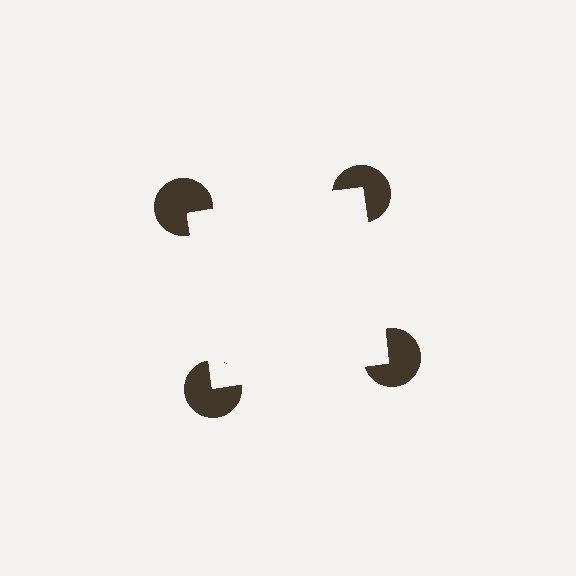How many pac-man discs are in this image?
There are 4 — one at each vertex of the illusory square.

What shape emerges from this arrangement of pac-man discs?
An illusory square — its edges are inferred from the aligned wedge cuts in the pac-man discs, not physically drawn.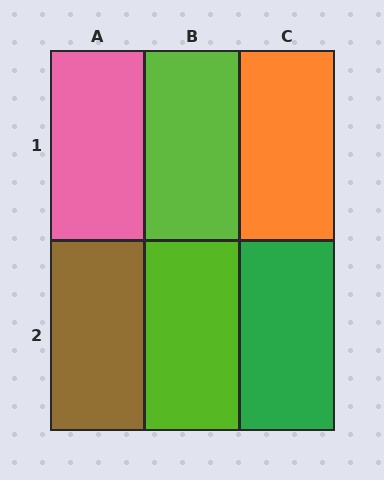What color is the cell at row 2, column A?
Brown.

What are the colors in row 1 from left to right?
Pink, lime, orange.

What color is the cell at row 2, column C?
Green.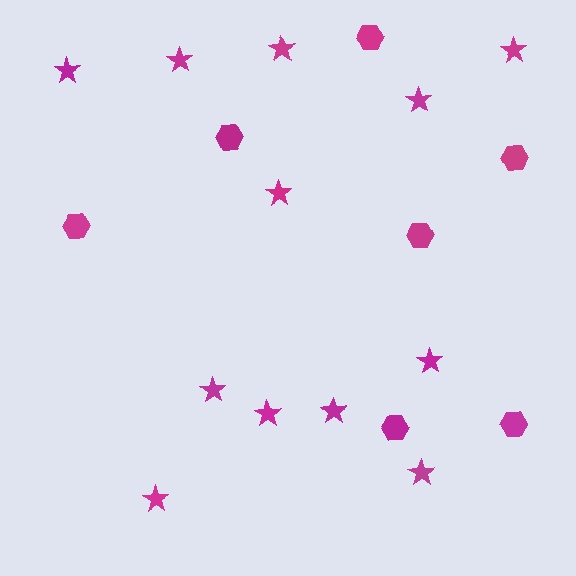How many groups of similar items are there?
There are 2 groups: one group of hexagons (7) and one group of stars (12).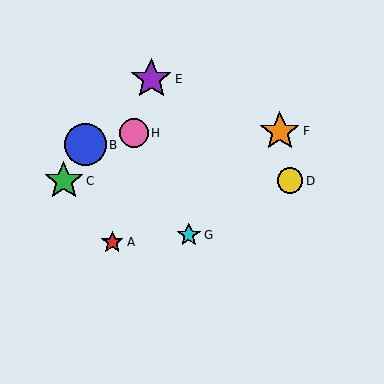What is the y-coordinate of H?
Object H is at y≈133.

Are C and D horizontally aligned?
Yes, both are at y≈181.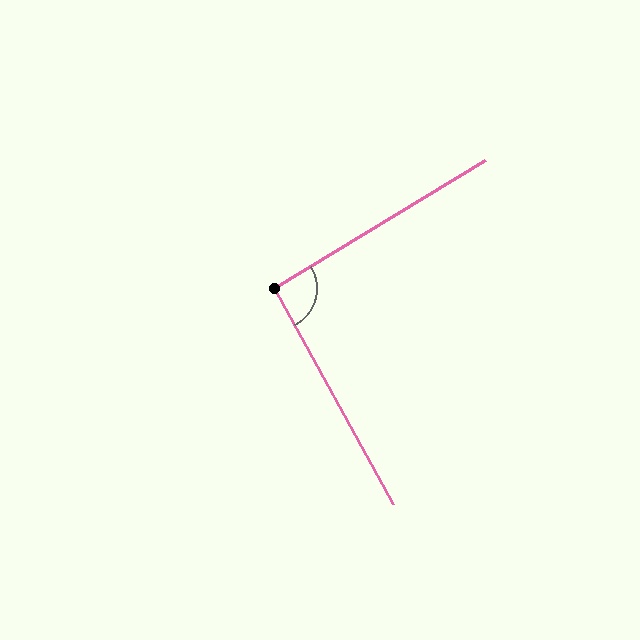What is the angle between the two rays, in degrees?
Approximately 93 degrees.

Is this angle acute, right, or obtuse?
It is approximately a right angle.